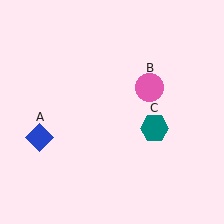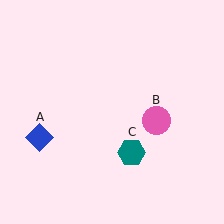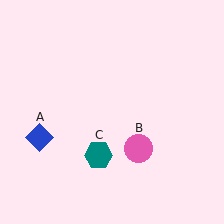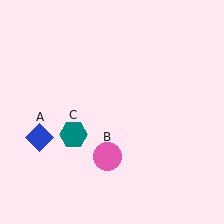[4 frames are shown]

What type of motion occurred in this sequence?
The pink circle (object B), teal hexagon (object C) rotated clockwise around the center of the scene.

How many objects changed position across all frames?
2 objects changed position: pink circle (object B), teal hexagon (object C).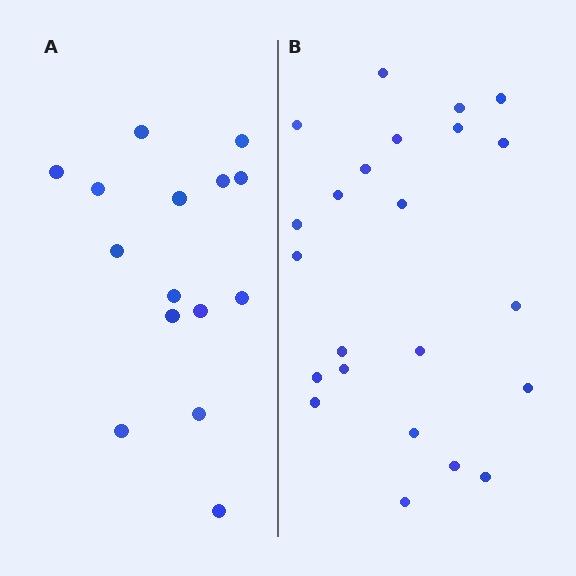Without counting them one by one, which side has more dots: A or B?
Region B (the right region) has more dots.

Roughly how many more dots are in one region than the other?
Region B has roughly 8 or so more dots than region A.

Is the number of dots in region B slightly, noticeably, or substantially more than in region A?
Region B has substantially more. The ratio is roughly 1.5 to 1.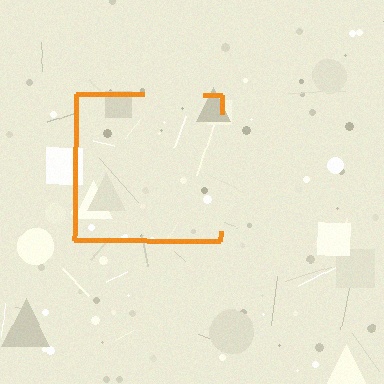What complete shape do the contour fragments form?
The contour fragments form a square.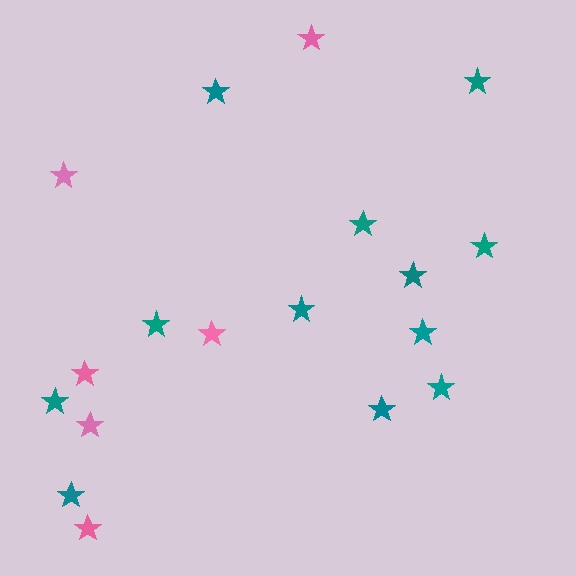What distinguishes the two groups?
There are 2 groups: one group of pink stars (6) and one group of teal stars (12).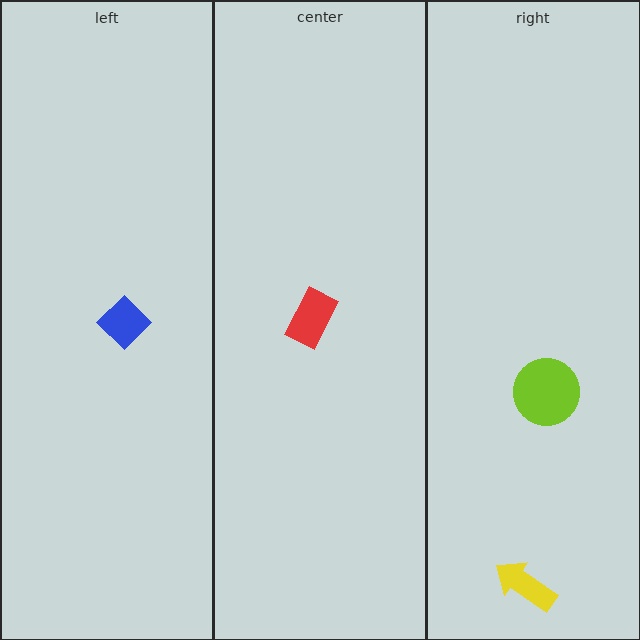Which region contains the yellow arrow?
The right region.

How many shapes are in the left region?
1.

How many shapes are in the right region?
2.